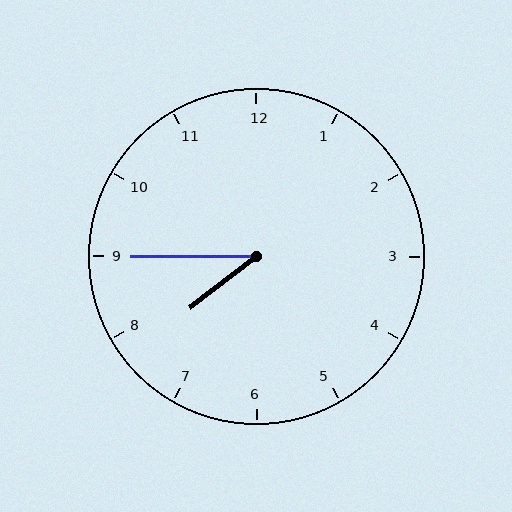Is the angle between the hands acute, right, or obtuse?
It is acute.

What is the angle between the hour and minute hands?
Approximately 38 degrees.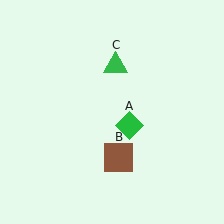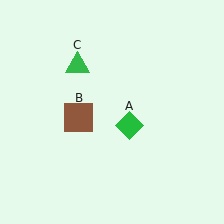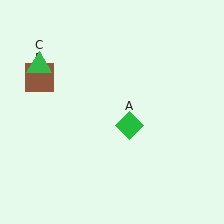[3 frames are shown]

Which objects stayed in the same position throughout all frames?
Green diamond (object A) remained stationary.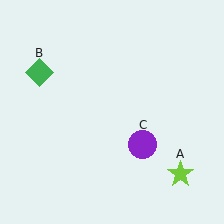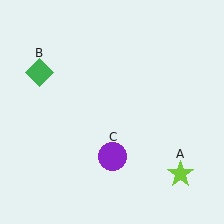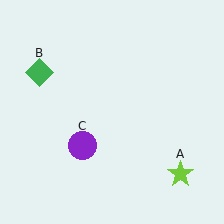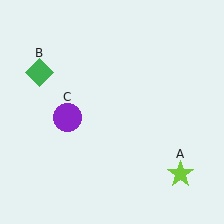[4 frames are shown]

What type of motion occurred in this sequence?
The purple circle (object C) rotated clockwise around the center of the scene.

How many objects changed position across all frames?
1 object changed position: purple circle (object C).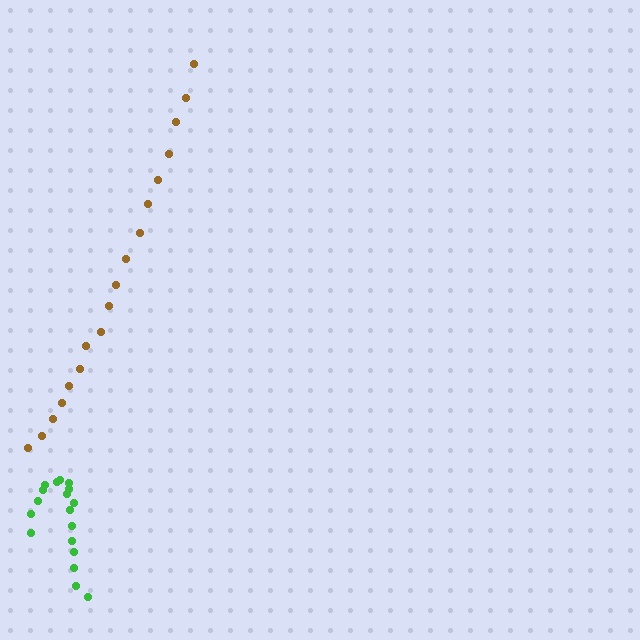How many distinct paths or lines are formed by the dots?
There are 2 distinct paths.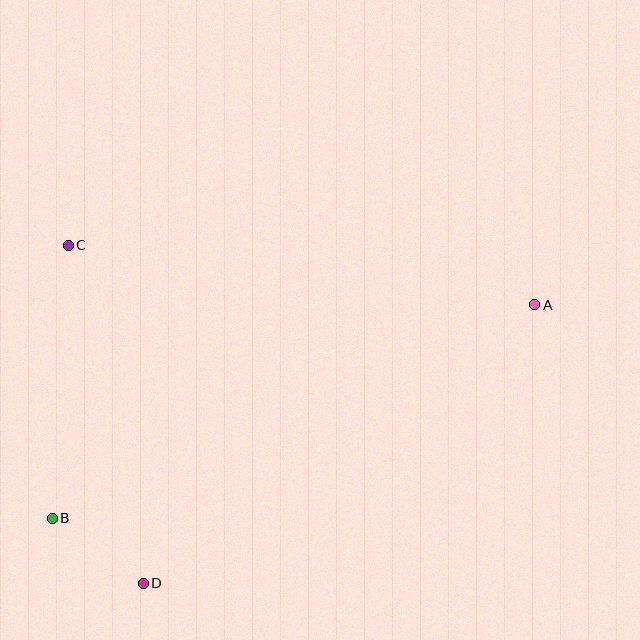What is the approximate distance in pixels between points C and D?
The distance between C and D is approximately 346 pixels.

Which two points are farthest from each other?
Points A and B are farthest from each other.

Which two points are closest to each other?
Points B and D are closest to each other.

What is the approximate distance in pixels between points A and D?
The distance between A and D is approximately 480 pixels.